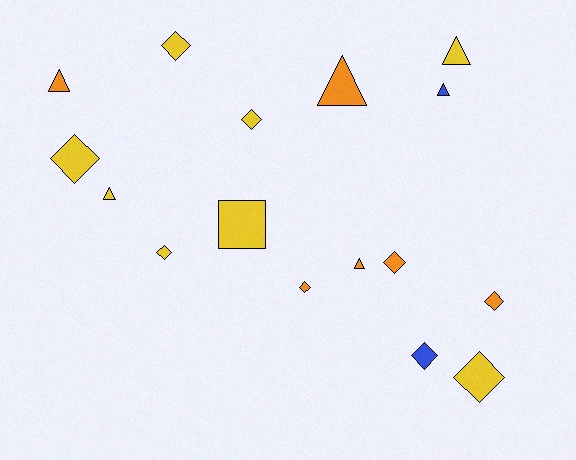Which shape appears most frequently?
Diamond, with 9 objects.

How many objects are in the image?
There are 16 objects.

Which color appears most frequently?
Yellow, with 8 objects.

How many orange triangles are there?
There are 3 orange triangles.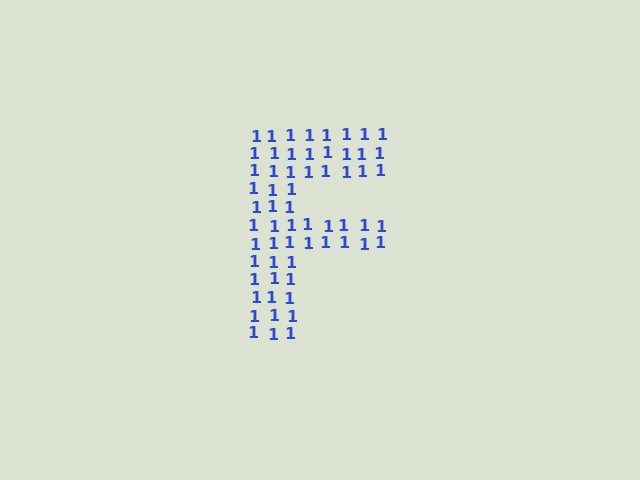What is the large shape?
The large shape is the letter F.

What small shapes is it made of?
It is made of small digit 1's.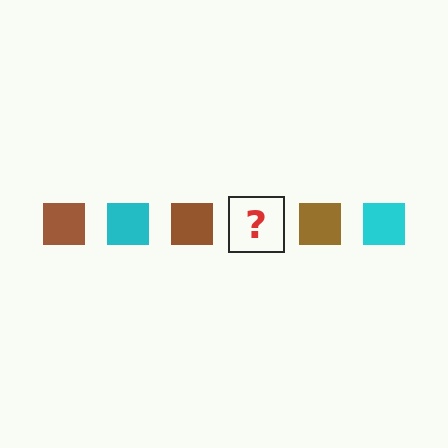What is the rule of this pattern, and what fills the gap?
The rule is that the pattern cycles through brown, cyan squares. The gap should be filled with a cyan square.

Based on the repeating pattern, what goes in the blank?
The blank should be a cyan square.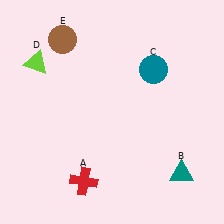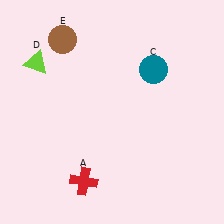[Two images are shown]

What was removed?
The teal triangle (B) was removed in Image 2.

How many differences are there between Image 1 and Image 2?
There is 1 difference between the two images.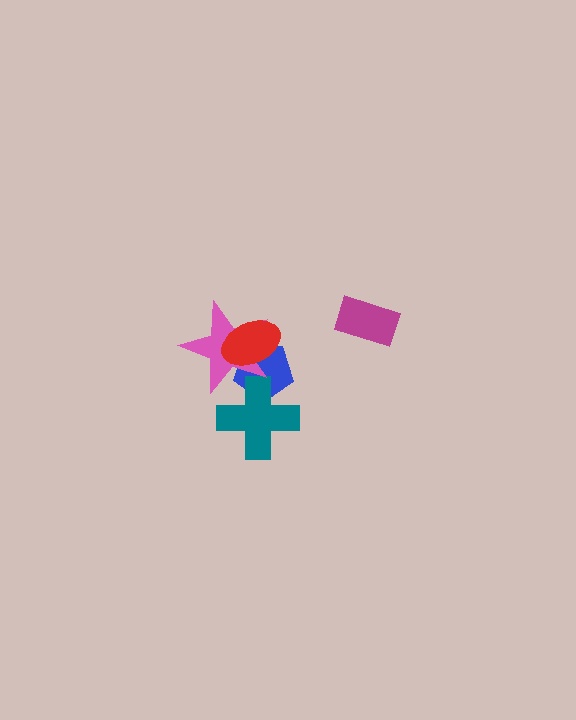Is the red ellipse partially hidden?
No, no other shape covers it.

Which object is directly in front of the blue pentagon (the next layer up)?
The teal cross is directly in front of the blue pentagon.